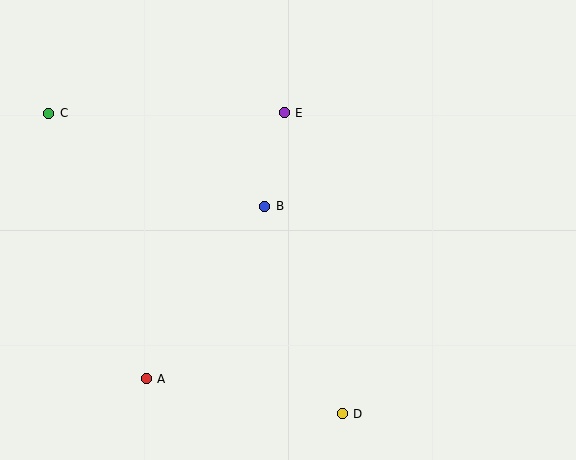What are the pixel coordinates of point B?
Point B is at (265, 206).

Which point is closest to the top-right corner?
Point E is closest to the top-right corner.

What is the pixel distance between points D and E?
The distance between D and E is 307 pixels.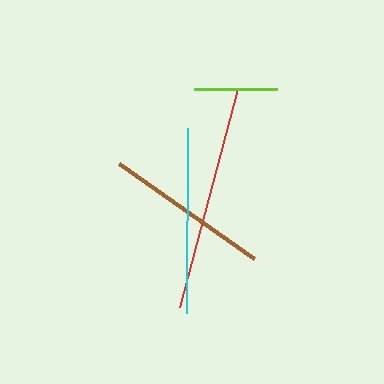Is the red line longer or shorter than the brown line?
The red line is longer than the brown line.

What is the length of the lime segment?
The lime segment is approximately 83 pixels long.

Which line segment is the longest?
The red line is the longest at approximately 225 pixels.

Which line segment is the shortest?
The lime line is the shortest at approximately 83 pixels.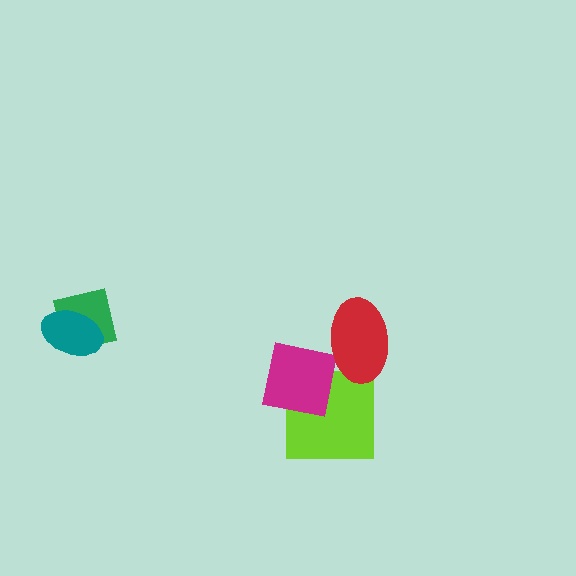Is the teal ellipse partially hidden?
No, no other shape covers it.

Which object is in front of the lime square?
The magenta square is in front of the lime square.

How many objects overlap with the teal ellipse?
1 object overlaps with the teal ellipse.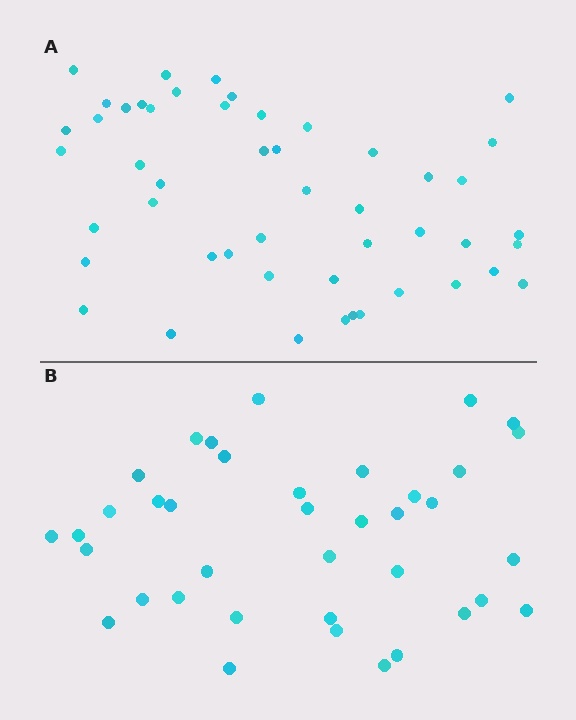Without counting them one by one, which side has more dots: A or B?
Region A (the top region) has more dots.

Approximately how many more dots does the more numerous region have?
Region A has roughly 12 or so more dots than region B.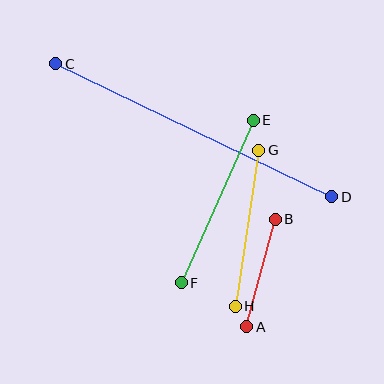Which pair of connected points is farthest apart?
Points C and D are farthest apart.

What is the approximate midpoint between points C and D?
The midpoint is at approximately (194, 130) pixels.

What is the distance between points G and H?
The distance is approximately 158 pixels.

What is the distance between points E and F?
The distance is approximately 178 pixels.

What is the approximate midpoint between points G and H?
The midpoint is at approximately (247, 228) pixels.